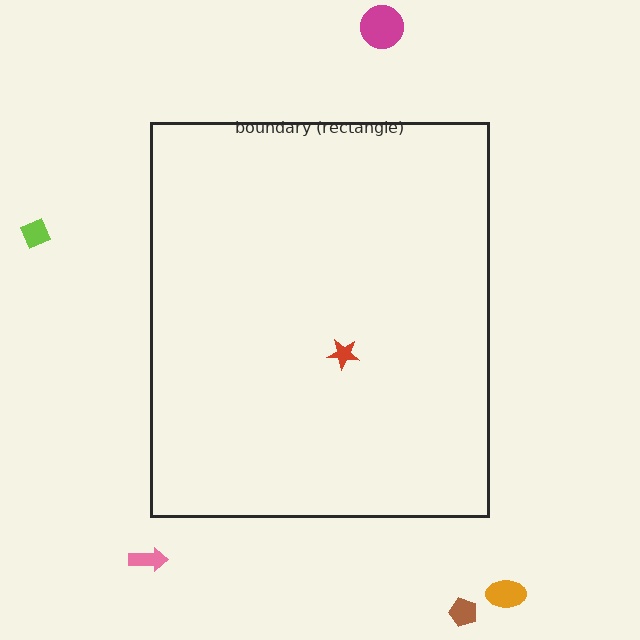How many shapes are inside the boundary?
1 inside, 5 outside.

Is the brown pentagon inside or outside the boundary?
Outside.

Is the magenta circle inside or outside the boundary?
Outside.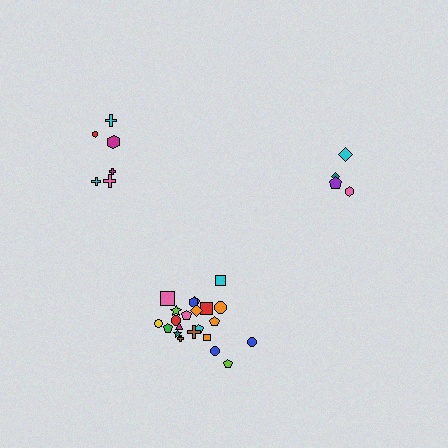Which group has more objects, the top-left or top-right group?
The top-left group.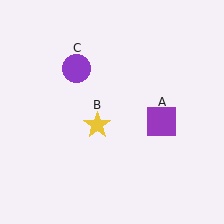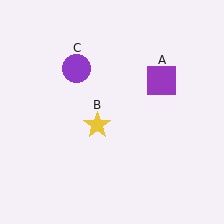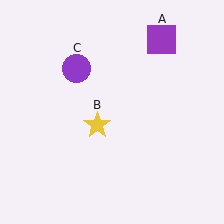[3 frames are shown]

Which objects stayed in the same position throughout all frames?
Yellow star (object B) and purple circle (object C) remained stationary.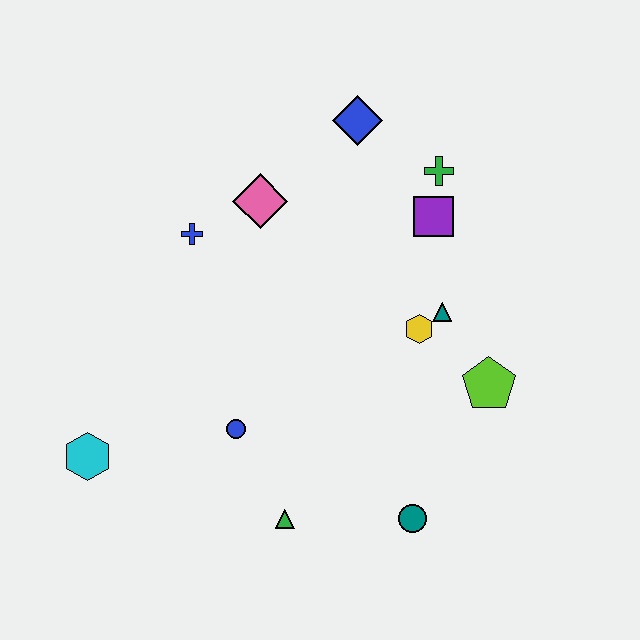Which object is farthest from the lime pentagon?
The cyan hexagon is farthest from the lime pentagon.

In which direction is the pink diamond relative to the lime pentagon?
The pink diamond is to the left of the lime pentagon.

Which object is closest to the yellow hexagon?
The teal triangle is closest to the yellow hexagon.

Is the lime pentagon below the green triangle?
No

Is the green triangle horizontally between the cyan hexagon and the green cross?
Yes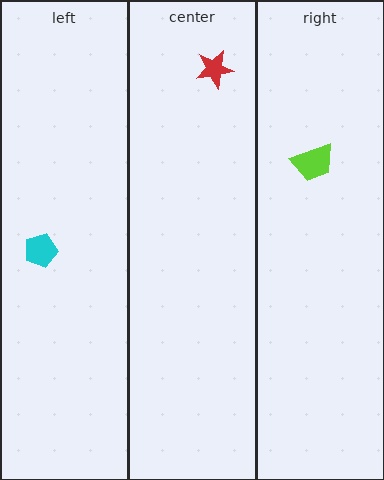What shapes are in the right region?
The lime trapezoid.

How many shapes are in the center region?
1.